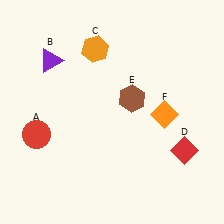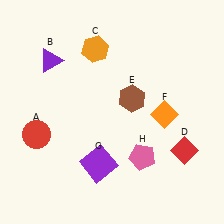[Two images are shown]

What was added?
A purple square (G), a pink pentagon (H) were added in Image 2.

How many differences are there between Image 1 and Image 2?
There are 2 differences between the two images.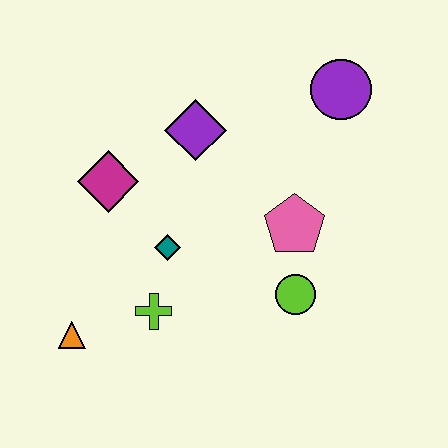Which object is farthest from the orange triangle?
The purple circle is farthest from the orange triangle.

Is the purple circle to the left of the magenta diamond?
No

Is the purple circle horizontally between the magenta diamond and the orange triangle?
No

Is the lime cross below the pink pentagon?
Yes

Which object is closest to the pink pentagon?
The lime circle is closest to the pink pentagon.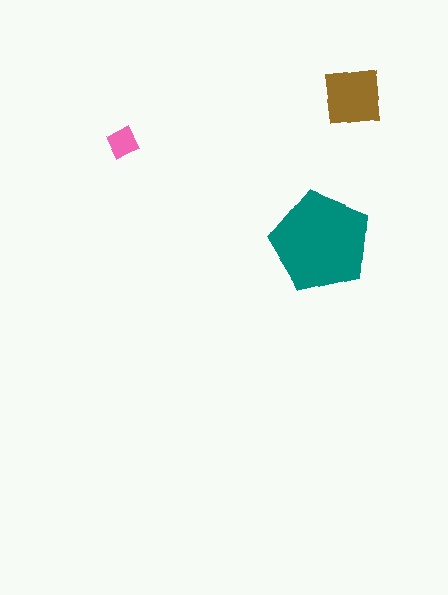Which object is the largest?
The teal pentagon.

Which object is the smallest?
The pink diamond.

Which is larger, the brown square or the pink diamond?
The brown square.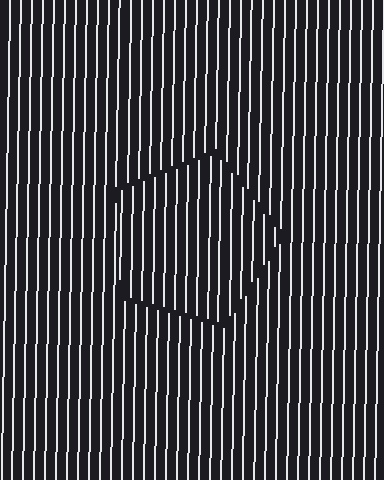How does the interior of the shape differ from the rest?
The interior of the shape contains the same grating, shifted by half a period — the contour is defined by the phase discontinuity where line-ends from the inner and outer gratings abut.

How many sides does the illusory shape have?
5 sides — the line-ends trace a pentagon.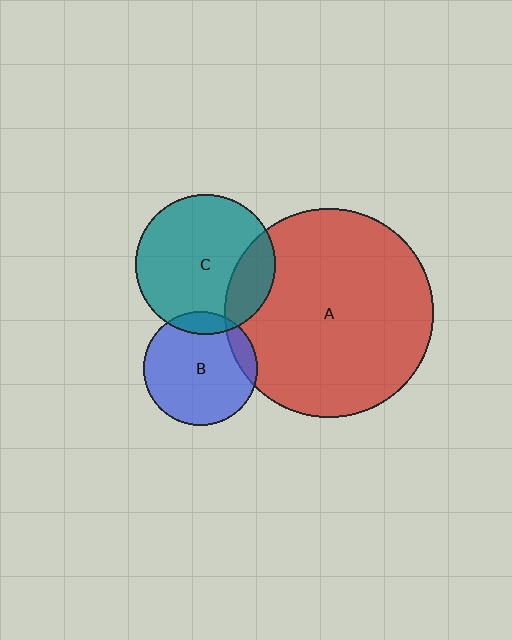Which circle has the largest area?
Circle A (red).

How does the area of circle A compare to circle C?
Approximately 2.2 times.